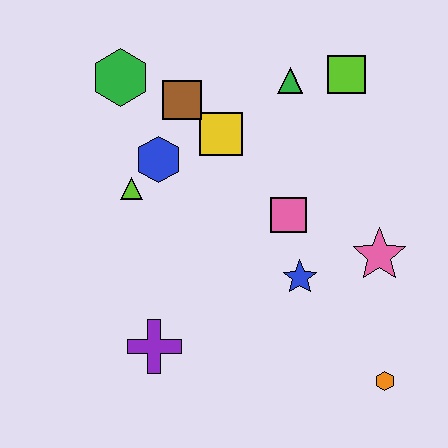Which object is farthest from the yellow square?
The orange hexagon is farthest from the yellow square.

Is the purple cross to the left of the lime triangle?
No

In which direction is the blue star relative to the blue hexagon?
The blue star is to the right of the blue hexagon.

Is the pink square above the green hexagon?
No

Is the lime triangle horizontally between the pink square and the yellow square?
No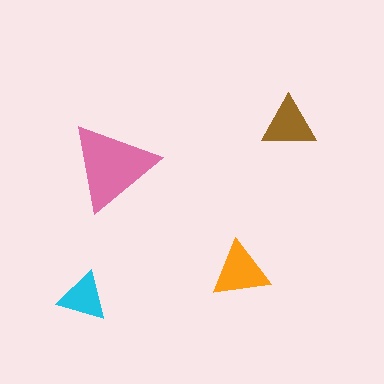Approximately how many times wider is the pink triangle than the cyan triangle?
About 2 times wider.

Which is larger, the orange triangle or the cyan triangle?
The orange one.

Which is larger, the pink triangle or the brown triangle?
The pink one.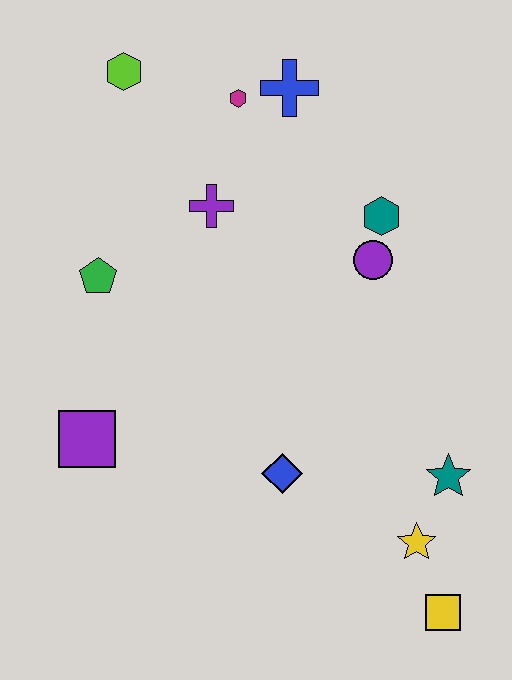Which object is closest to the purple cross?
The magenta hexagon is closest to the purple cross.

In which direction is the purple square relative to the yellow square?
The purple square is to the left of the yellow square.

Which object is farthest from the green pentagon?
The yellow square is farthest from the green pentagon.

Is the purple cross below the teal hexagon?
No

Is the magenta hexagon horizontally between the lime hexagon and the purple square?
No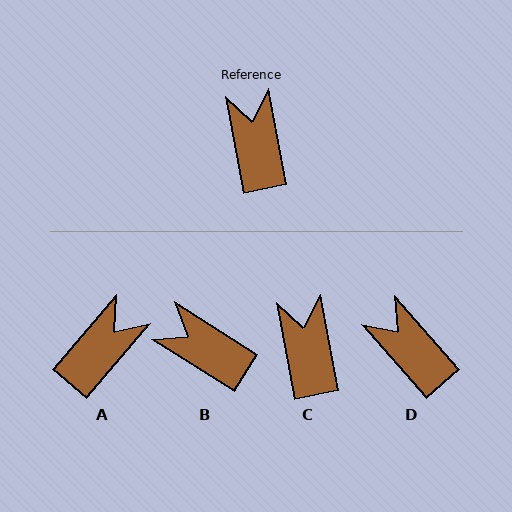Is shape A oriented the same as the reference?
No, it is off by about 52 degrees.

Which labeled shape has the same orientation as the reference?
C.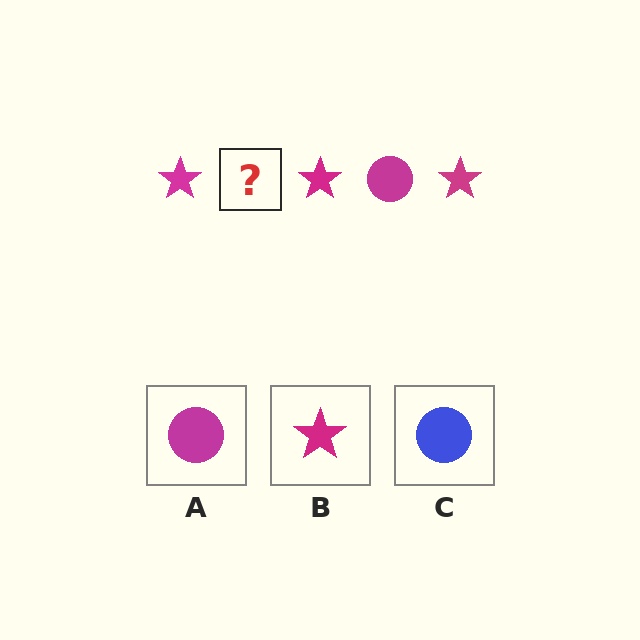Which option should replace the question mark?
Option A.